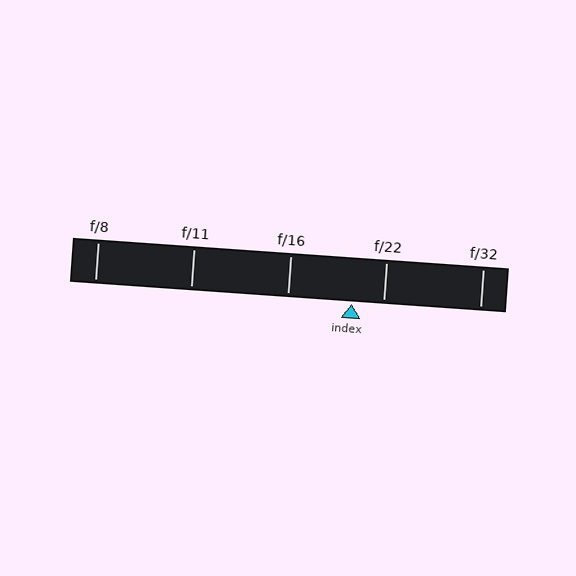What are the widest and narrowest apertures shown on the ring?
The widest aperture shown is f/8 and the narrowest is f/32.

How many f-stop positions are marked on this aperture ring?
There are 5 f-stop positions marked.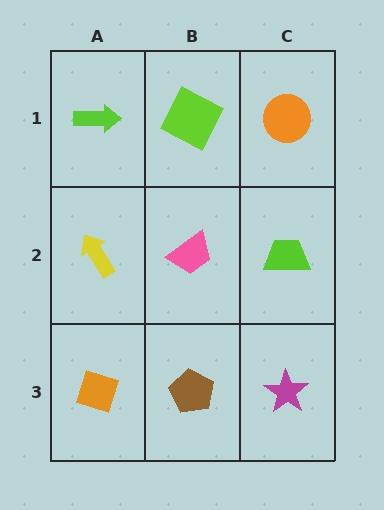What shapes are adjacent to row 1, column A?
A yellow arrow (row 2, column A), a lime square (row 1, column B).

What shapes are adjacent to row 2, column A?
A lime arrow (row 1, column A), an orange diamond (row 3, column A), a pink trapezoid (row 2, column B).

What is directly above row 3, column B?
A pink trapezoid.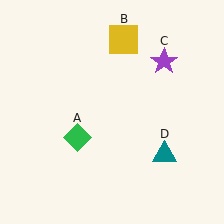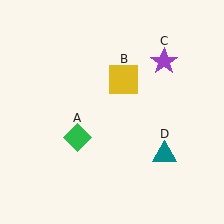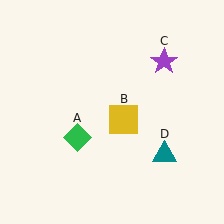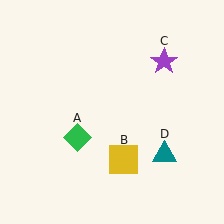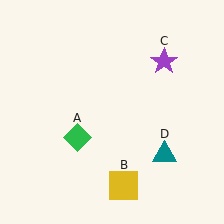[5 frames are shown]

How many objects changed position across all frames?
1 object changed position: yellow square (object B).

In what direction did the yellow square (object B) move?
The yellow square (object B) moved down.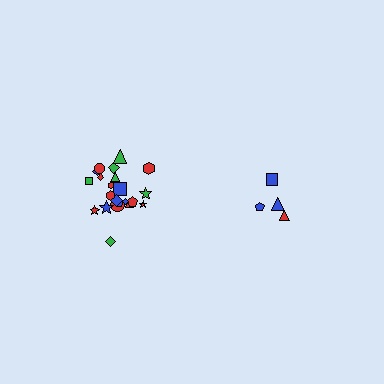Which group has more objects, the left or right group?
The left group.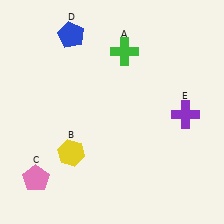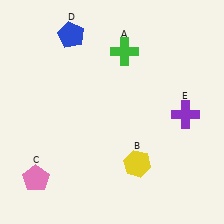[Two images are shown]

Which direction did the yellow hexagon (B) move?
The yellow hexagon (B) moved right.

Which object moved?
The yellow hexagon (B) moved right.